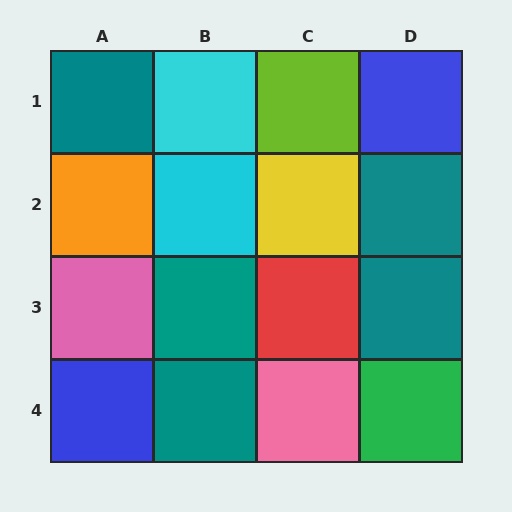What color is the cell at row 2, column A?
Orange.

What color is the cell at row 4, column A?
Blue.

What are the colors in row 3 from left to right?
Pink, teal, red, teal.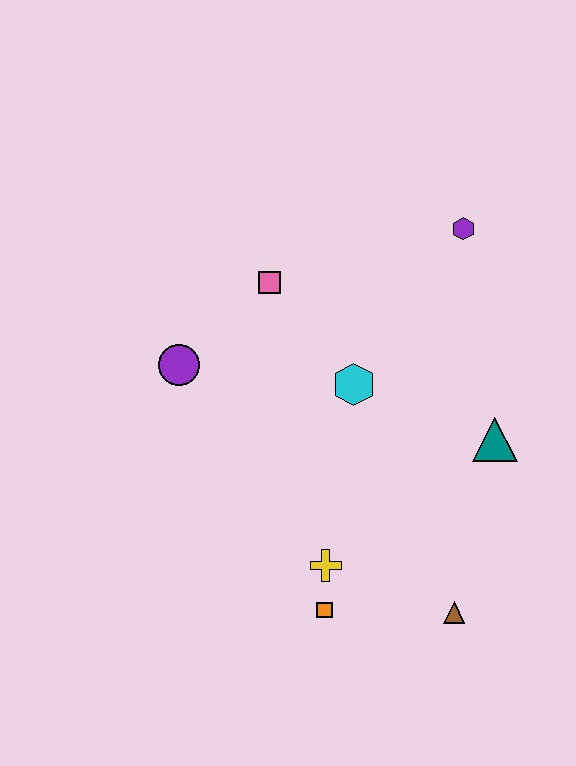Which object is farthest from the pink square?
The brown triangle is farthest from the pink square.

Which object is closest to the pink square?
The purple circle is closest to the pink square.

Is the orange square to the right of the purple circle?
Yes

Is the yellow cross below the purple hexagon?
Yes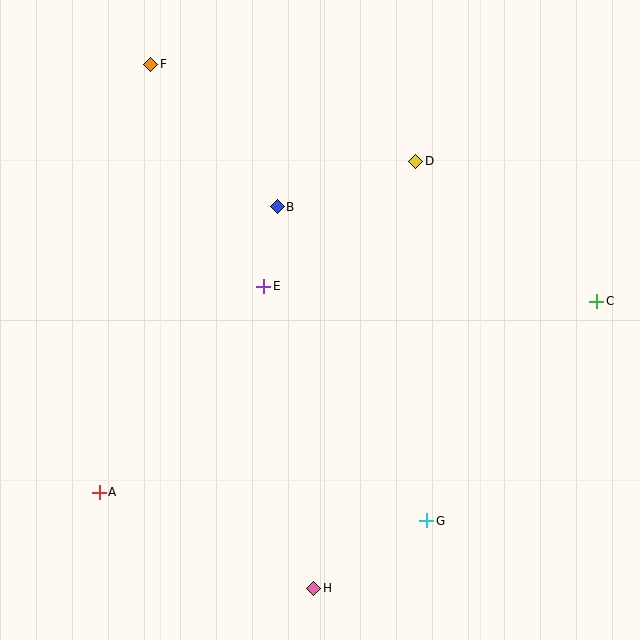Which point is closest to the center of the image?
Point E at (264, 286) is closest to the center.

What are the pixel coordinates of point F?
Point F is at (151, 64).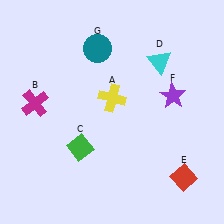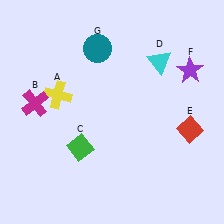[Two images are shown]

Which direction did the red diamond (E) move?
The red diamond (E) moved up.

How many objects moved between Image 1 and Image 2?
3 objects moved between the two images.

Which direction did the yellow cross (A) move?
The yellow cross (A) moved left.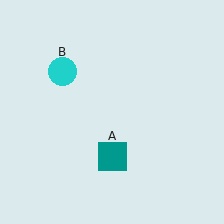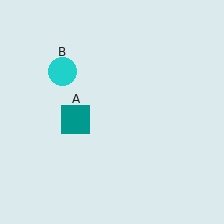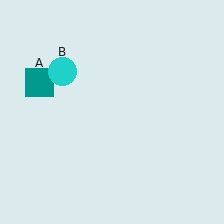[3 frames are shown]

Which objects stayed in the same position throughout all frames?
Cyan circle (object B) remained stationary.